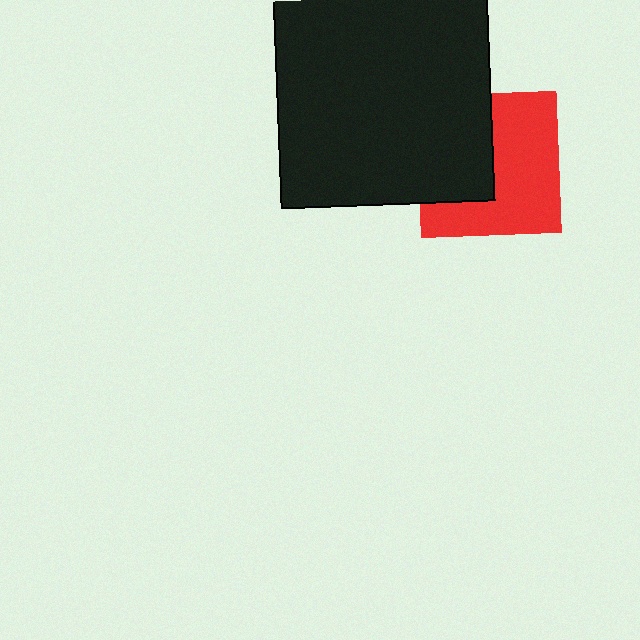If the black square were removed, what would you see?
You would see the complete red square.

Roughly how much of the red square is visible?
About half of it is visible (roughly 59%).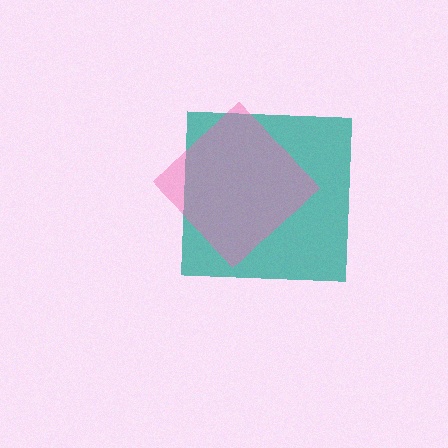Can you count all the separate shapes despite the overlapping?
Yes, there are 2 separate shapes.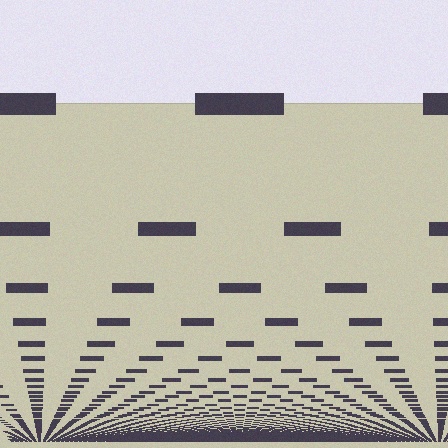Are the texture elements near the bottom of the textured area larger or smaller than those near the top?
Smaller. The gradient is inverted — elements near the bottom are smaller and denser.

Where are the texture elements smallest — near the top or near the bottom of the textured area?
Near the bottom.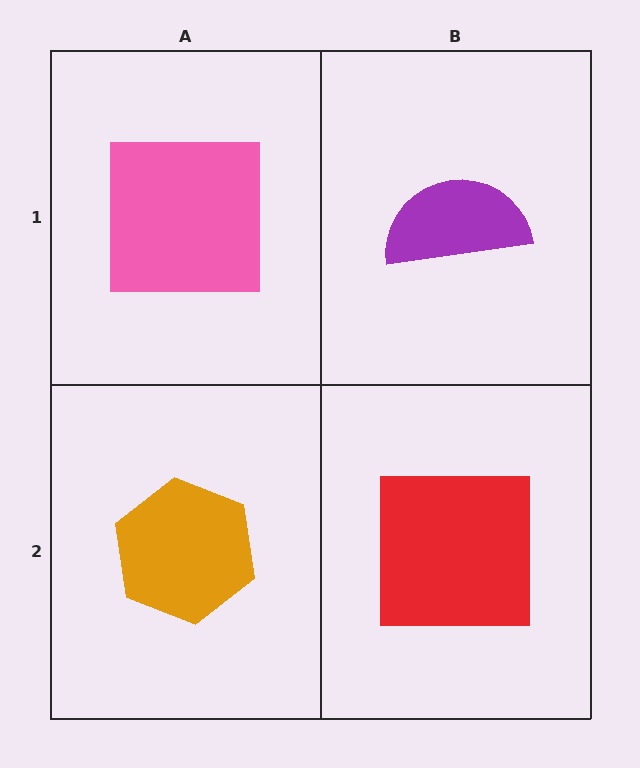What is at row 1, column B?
A purple semicircle.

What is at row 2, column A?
An orange hexagon.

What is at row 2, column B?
A red square.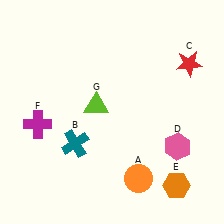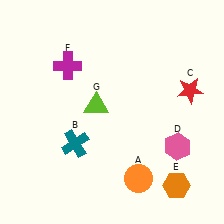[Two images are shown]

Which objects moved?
The objects that moved are: the red star (C), the magenta cross (F).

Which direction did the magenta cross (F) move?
The magenta cross (F) moved up.